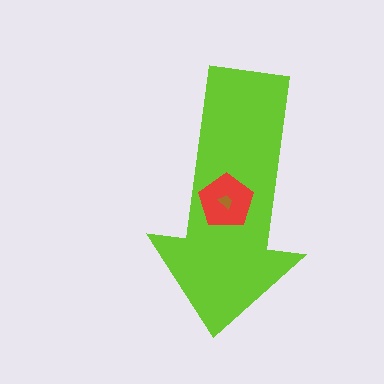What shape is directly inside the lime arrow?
The red pentagon.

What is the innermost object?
The brown trapezoid.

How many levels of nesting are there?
3.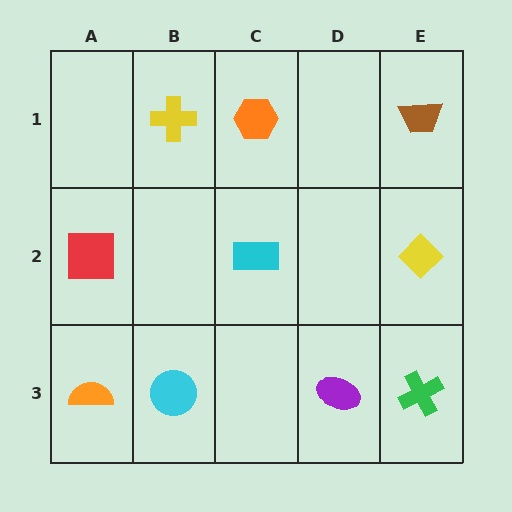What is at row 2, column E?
A yellow diamond.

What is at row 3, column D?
A purple ellipse.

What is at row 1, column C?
An orange hexagon.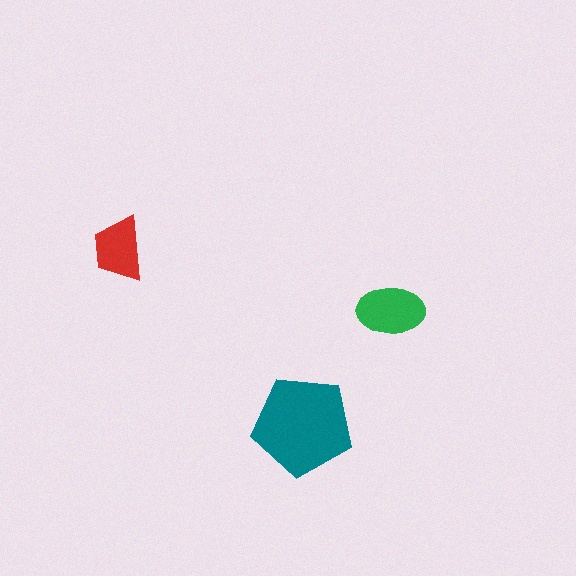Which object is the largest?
The teal pentagon.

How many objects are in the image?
There are 3 objects in the image.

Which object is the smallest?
The red trapezoid.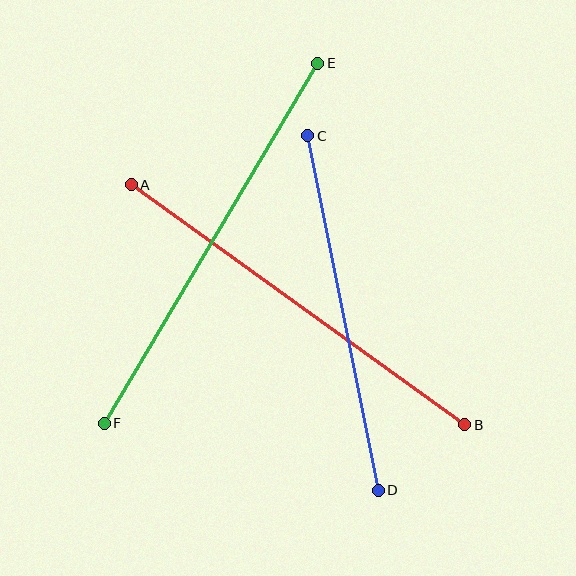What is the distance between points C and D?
The distance is approximately 361 pixels.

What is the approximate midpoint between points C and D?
The midpoint is at approximately (343, 313) pixels.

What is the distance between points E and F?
The distance is approximately 419 pixels.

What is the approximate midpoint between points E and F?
The midpoint is at approximately (211, 243) pixels.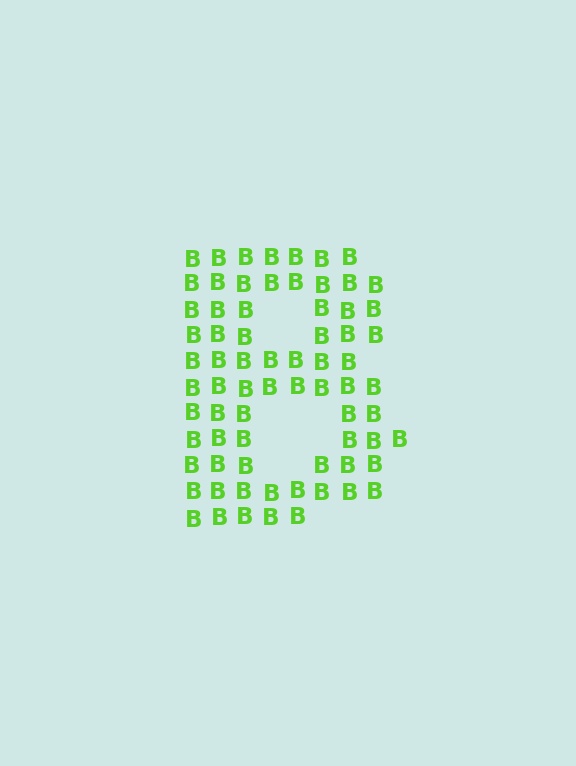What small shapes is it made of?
It is made of small letter B's.